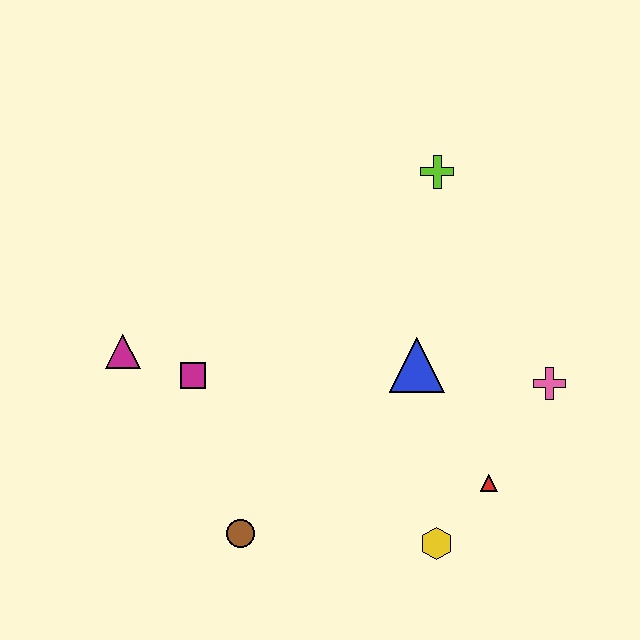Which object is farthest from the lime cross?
The brown circle is farthest from the lime cross.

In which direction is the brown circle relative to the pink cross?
The brown circle is to the left of the pink cross.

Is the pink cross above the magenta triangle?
No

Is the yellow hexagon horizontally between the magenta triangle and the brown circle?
No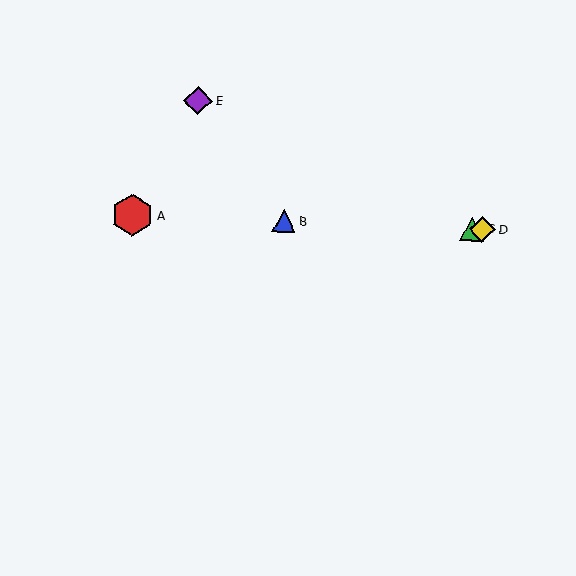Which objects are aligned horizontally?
Objects A, B, C, D are aligned horizontally.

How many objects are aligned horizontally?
4 objects (A, B, C, D) are aligned horizontally.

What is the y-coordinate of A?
Object A is at y≈215.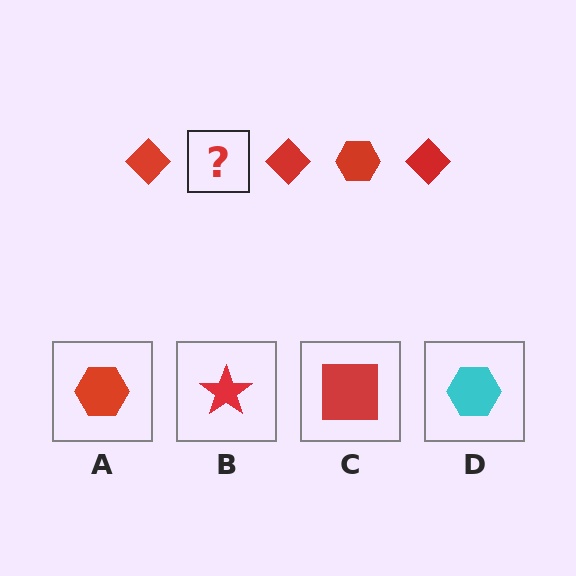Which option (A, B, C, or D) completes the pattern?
A.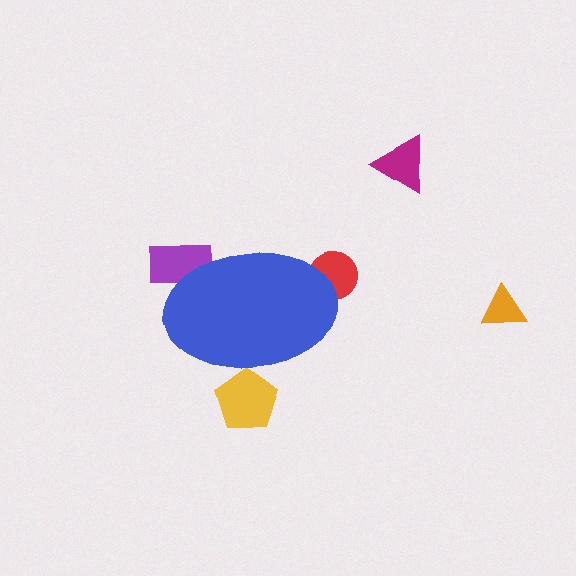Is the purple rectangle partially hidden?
Yes, the purple rectangle is partially hidden behind the blue ellipse.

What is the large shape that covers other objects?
A blue ellipse.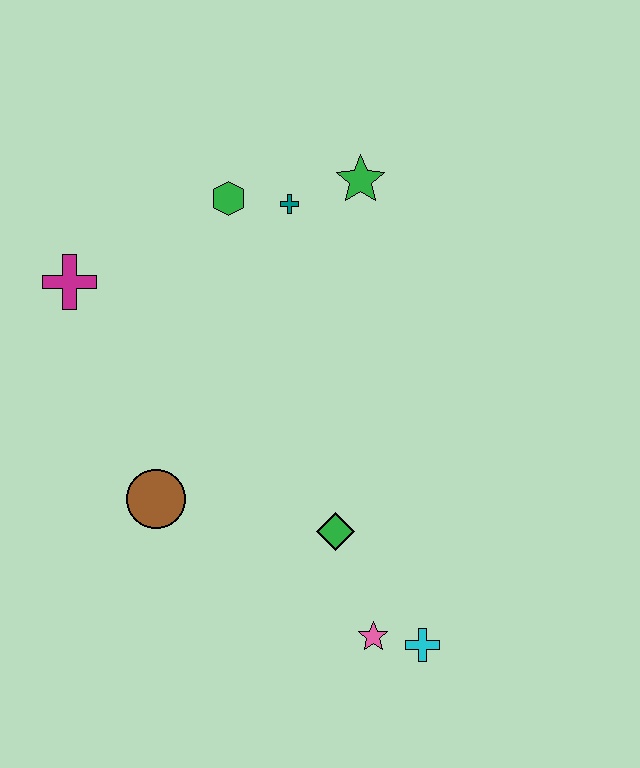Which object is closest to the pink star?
The cyan cross is closest to the pink star.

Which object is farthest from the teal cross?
The cyan cross is farthest from the teal cross.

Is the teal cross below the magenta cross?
No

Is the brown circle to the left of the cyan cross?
Yes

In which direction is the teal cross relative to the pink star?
The teal cross is above the pink star.